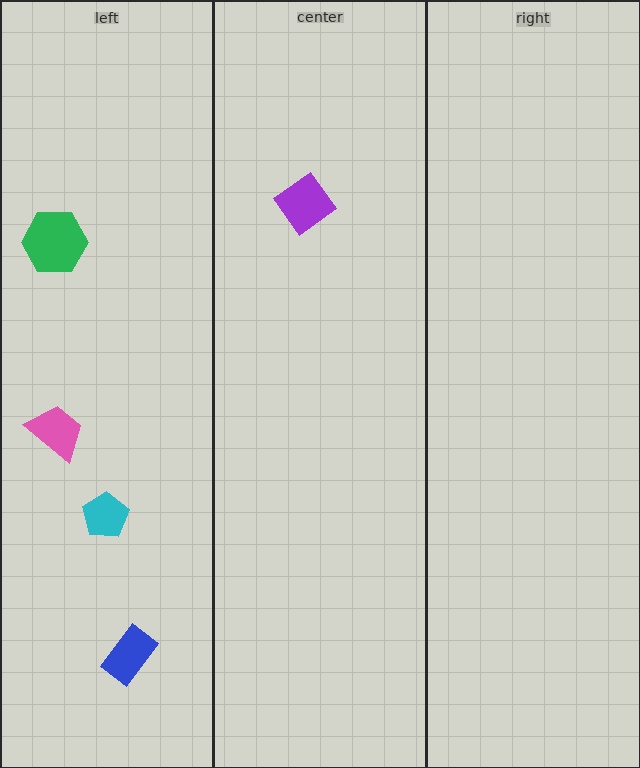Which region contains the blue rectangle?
The left region.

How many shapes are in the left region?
4.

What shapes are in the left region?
The cyan pentagon, the blue rectangle, the pink trapezoid, the green hexagon.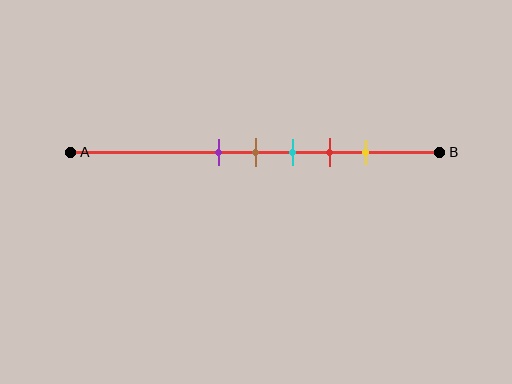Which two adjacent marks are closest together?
The purple and brown marks are the closest adjacent pair.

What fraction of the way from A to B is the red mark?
The red mark is approximately 70% (0.7) of the way from A to B.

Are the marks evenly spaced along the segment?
Yes, the marks are approximately evenly spaced.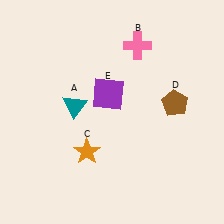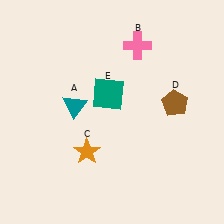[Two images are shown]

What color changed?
The square (E) changed from purple in Image 1 to teal in Image 2.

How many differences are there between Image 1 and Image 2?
There is 1 difference between the two images.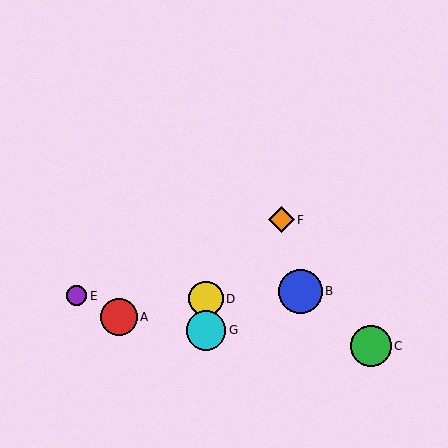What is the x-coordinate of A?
Object A is at x≈119.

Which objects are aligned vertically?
Objects D, G are aligned vertically.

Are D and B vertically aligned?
No, D is at x≈206 and B is at x≈300.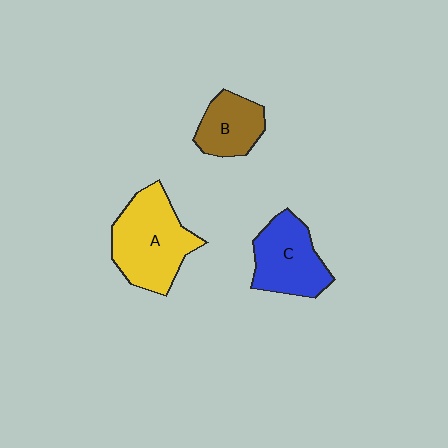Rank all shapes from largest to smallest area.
From largest to smallest: A (yellow), C (blue), B (brown).